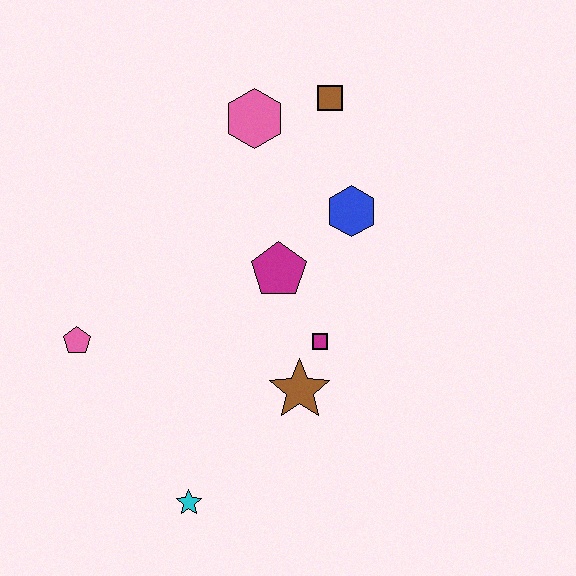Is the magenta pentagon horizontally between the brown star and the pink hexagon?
Yes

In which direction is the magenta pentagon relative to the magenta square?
The magenta pentagon is above the magenta square.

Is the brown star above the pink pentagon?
No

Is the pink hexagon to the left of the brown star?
Yes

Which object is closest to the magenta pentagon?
The magenta square is closest to the magenta pentagon.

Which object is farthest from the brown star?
The brown square is farthest from the brown star.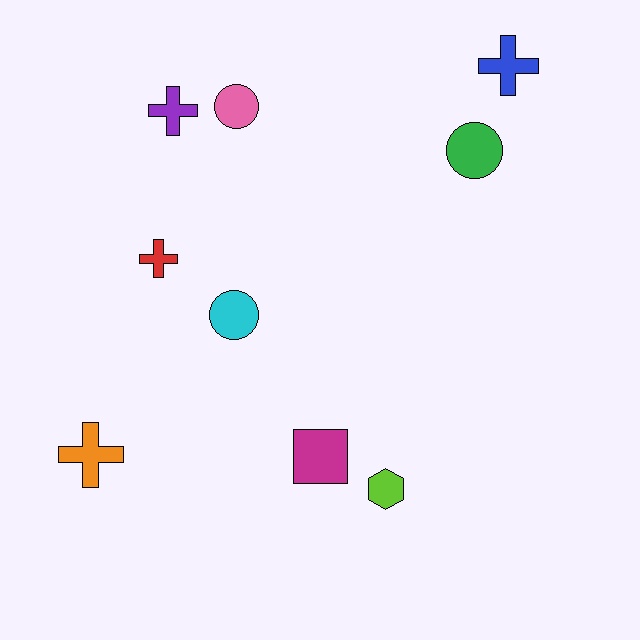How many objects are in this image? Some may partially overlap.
There are 9 objects.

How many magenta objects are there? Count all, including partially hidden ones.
There is 1 magenta object.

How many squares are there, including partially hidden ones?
There is 1 square.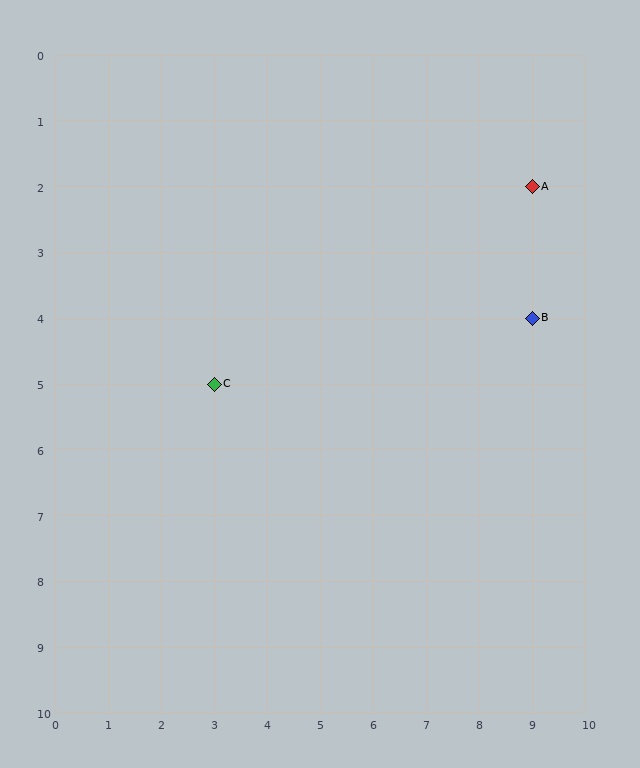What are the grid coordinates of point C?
Point C is at grid coordinates (3, 5).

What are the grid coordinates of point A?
Point A is at grid coordinates (9, 2).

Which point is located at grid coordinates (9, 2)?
Point A is at (9, 2).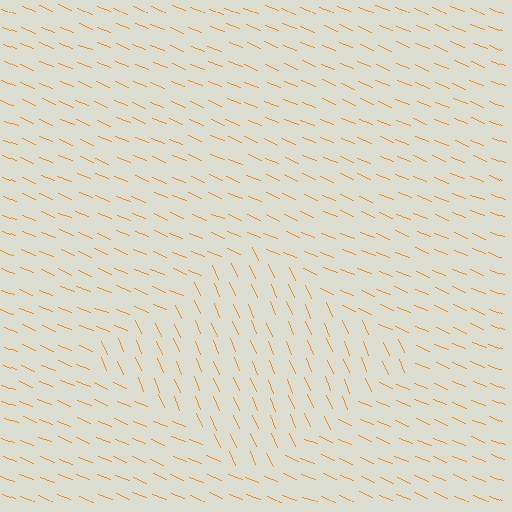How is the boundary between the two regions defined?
The boundary is defined purely by a change in line orientation (approximately 45 degrees difference). All lines are the same color and thickness.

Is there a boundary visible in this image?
Yes, there is a texture boundary formed by a change in line orientation.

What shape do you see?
I see a diamond.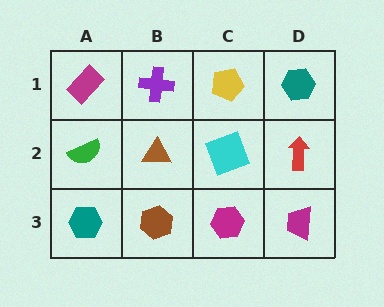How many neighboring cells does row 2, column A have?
3.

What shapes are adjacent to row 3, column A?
A green semicircle (row 2, column A), a brown hexagon (row 3, column B).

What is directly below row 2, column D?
A magenta trapezoid.